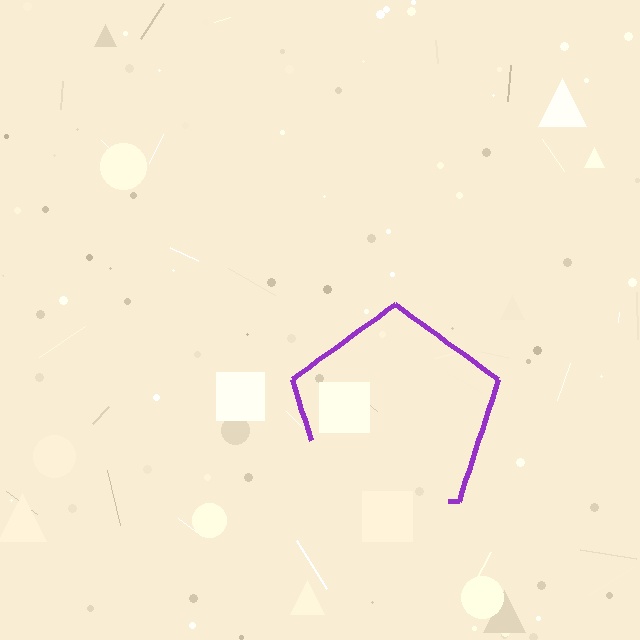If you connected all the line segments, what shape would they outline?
They would outline a pentagon.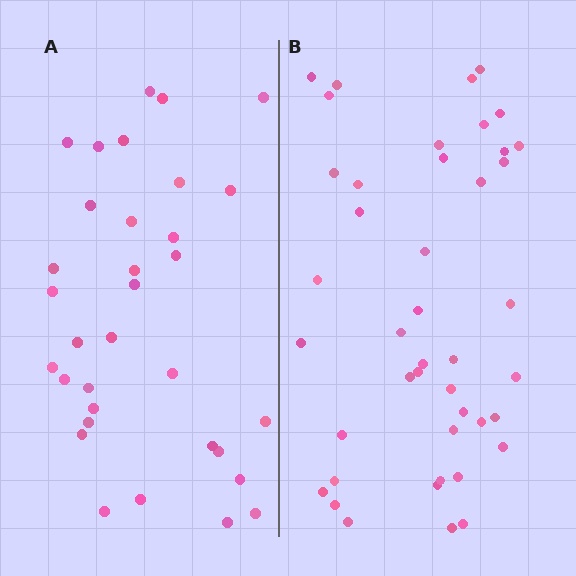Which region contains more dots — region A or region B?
Region B (the right region) has more dots.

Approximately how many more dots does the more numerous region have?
Region B has roughly 10 or so more dots than region A.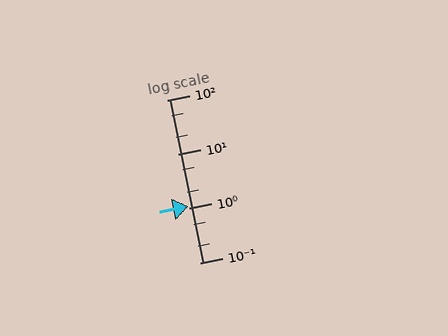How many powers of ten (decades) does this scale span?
The scale spans 3 decades, from 0.1 to 100.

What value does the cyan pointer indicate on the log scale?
The pointer indicates approximately 1.1.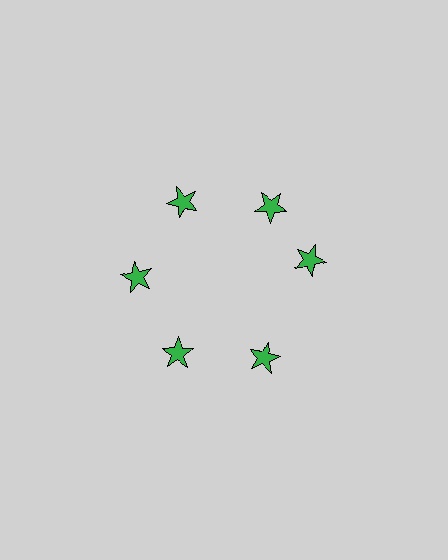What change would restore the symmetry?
The symmetry would be restored by rotating it back into even spacing with its neighbors so that all 6 stars sit at equal angles and equal distance from the center.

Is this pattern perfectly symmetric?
No. The 6 green stars are arranged in a ring, but one element near the 3 o'clock position is rotated out of alignment along the ring, breaking the 6-fold rotational symmetry.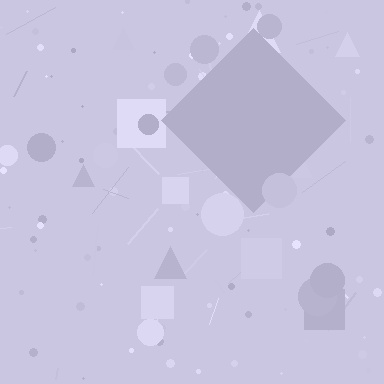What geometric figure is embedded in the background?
A diamond is embedded in the background.